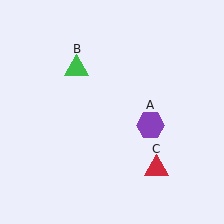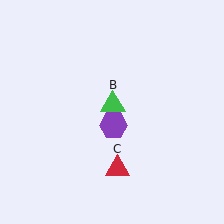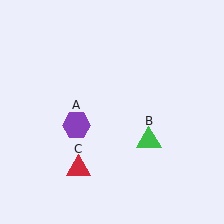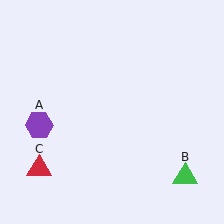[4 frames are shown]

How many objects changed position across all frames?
3 objects changed position: purple hexagon (object A), green triangle (object B), red triangle (object C).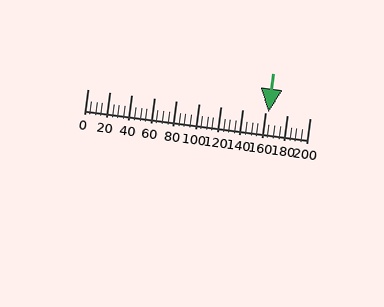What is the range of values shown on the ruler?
The ruler shows values from 0 to 200.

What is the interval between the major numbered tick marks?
The major tick marks are spaced 20 units apart.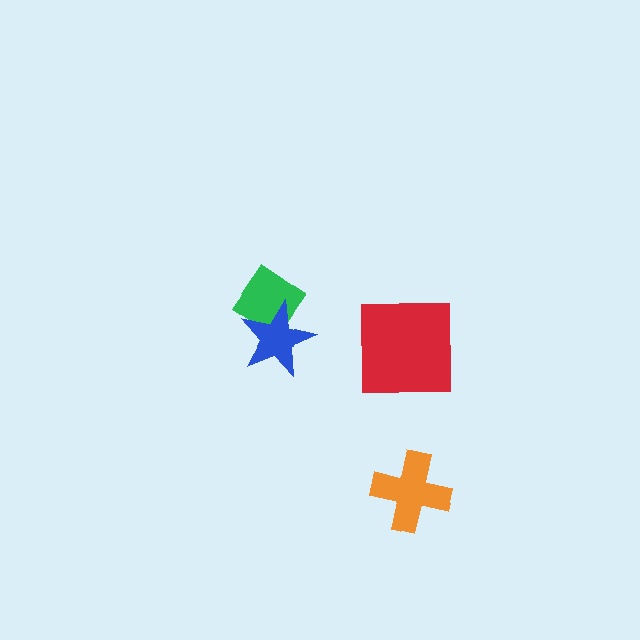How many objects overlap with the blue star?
1 object overlaps with the blue star.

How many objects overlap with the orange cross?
0 objects overlap with the orange cross.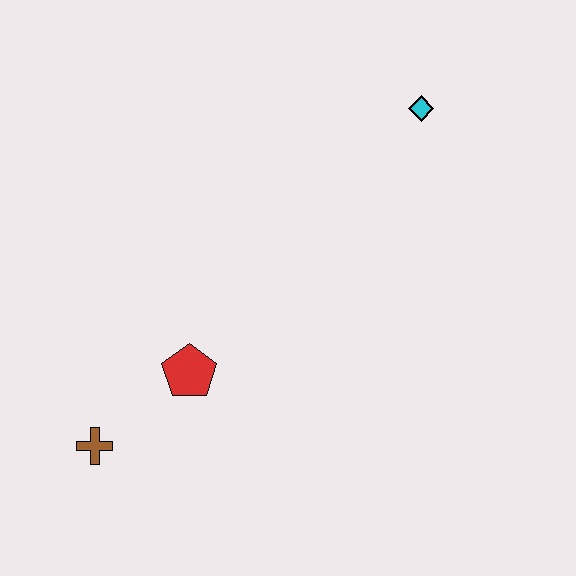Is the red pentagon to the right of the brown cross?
Yes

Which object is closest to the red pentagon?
The brown cross is closest to the red pentagon.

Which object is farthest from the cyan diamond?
The brown cross is farthest from the cyan diamond.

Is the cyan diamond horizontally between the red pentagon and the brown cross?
No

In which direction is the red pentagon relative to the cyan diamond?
The red pentagon is below the cyan diamond.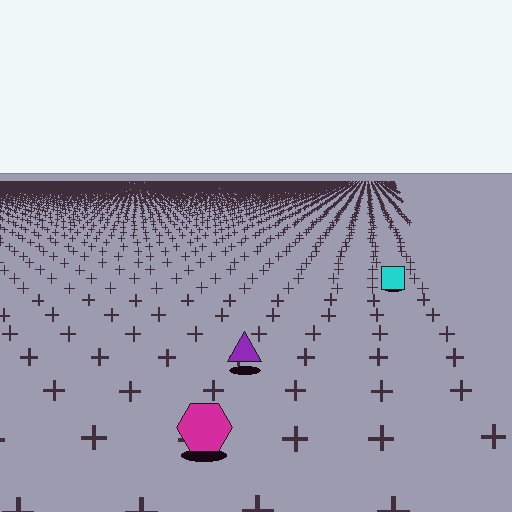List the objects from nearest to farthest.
From nearest to farthest: the magenta hexagon, the purple triangle, the cyan square.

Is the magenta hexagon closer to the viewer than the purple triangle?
Yes. The magenta hexagon is closer — you can tell from the texture gradient: the ground texture is coarser near it.